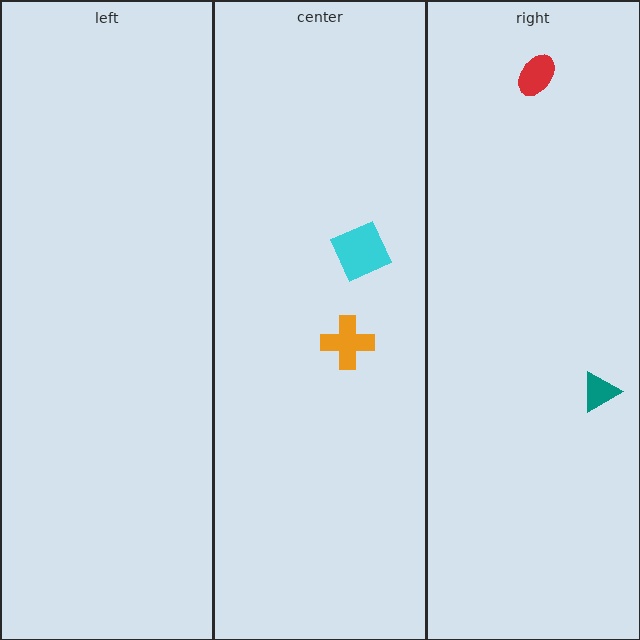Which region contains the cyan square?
The center region.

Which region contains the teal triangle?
The right region.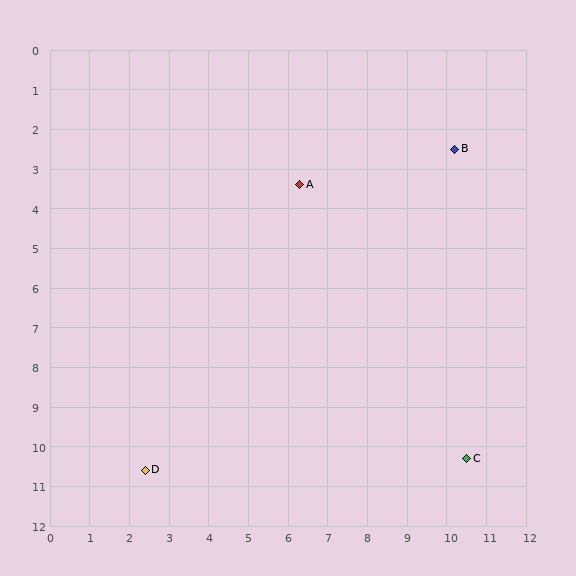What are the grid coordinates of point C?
Point C is at approximately (10.5, 10.3).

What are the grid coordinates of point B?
Point B is at approximately (10.2, 2.5).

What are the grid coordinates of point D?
Point D is at approximately (2.4, 10.6).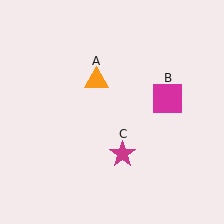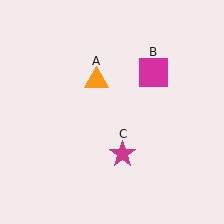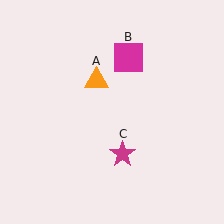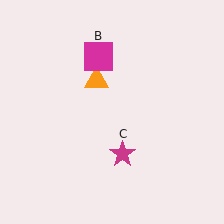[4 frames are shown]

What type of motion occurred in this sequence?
The magenta square (object B) rotated counterclockwise around the center of the scene.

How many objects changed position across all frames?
1 object changed position: magenta square (object B).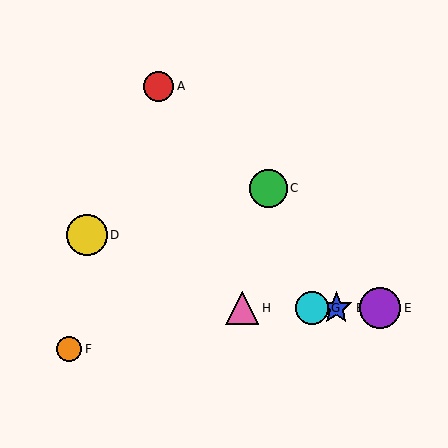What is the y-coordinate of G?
Object G is at y≈308.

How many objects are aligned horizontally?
4 objects (B, E, G, H) are aligned horizontally.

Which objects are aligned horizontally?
Objects B, E, G, H are aligned horizontally.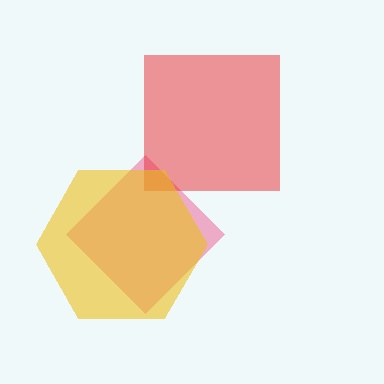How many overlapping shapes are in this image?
There are 3 overlapping shapes in the image.